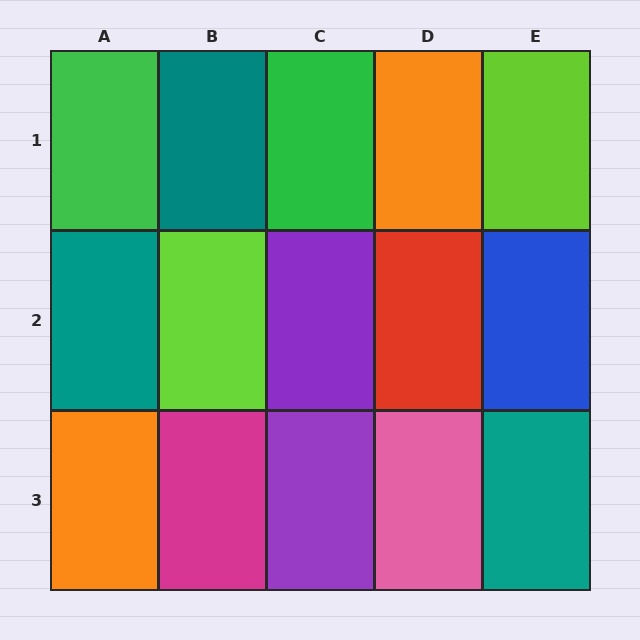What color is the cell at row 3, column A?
Orange.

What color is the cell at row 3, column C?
Purple.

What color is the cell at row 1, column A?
Green.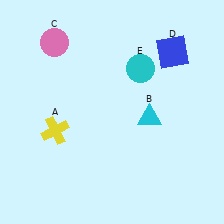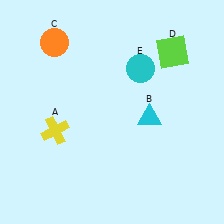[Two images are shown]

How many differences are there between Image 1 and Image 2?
There are 2 differences between the two images.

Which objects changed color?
C changed from pink to orange. D changed from blue to lime.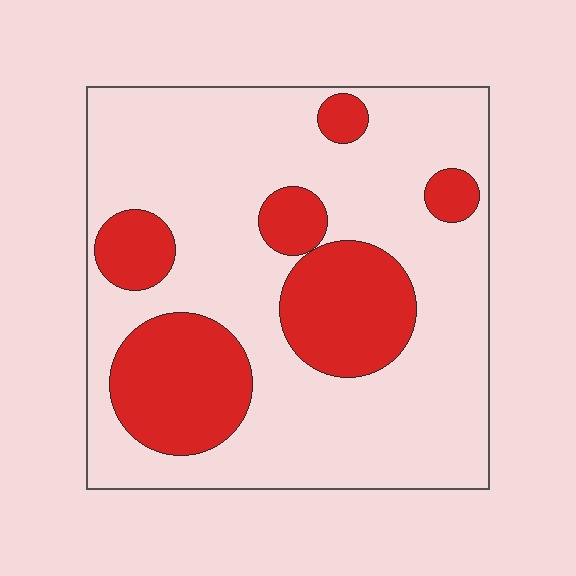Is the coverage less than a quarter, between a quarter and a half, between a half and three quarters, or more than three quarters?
Between a quarter and a half.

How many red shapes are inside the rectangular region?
6.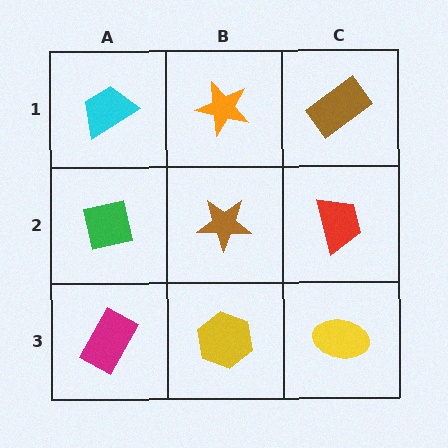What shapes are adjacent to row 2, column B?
An orange star (row 1, column B), a yellow hexagon (row 3, column B), a green square (row 2, column A), a red trapezoid (row 2, column C).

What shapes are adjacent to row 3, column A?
A green square (row 2, column A), a yellow hexagon (row 3, column B).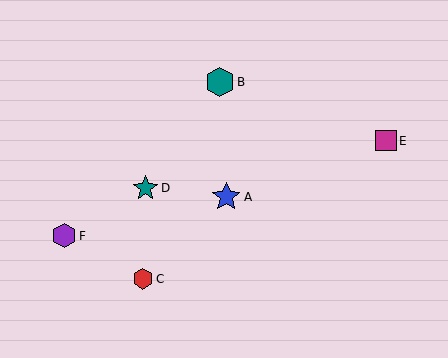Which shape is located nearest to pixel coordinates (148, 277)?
The red hexagon (labeled C) at (143, 279) is nearest to that location.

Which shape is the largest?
The blue star (labeled A) is the largest.